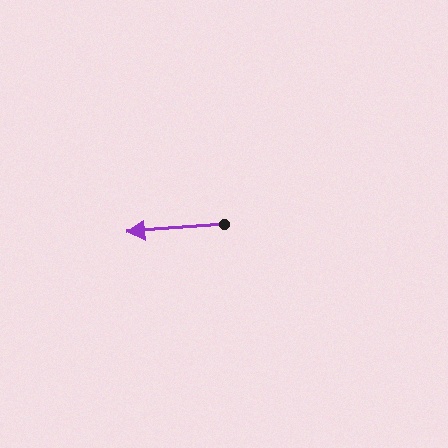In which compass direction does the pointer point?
West.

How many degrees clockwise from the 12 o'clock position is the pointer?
Approximately 265 degrees.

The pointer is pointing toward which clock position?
Roughly 9 o'clock.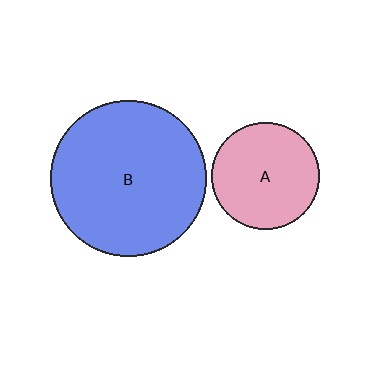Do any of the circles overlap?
No, none of the circles overlap.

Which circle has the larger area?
Circle B (blue).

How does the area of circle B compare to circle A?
Approximately 2.1 times.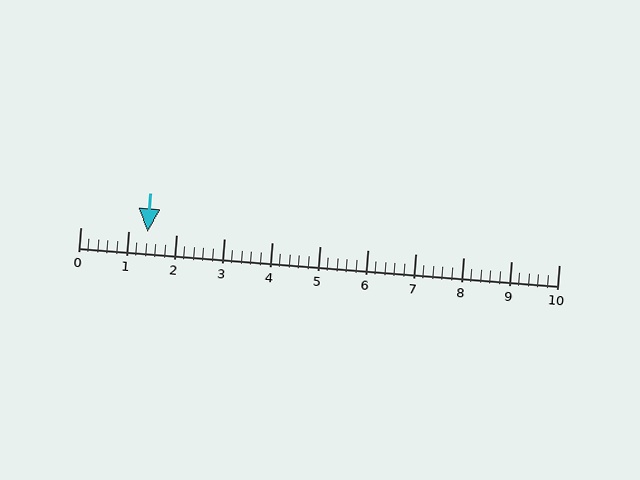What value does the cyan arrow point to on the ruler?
The cyan arrow points to approximately 1.4.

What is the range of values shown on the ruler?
The ruler shows values from 0 to 10.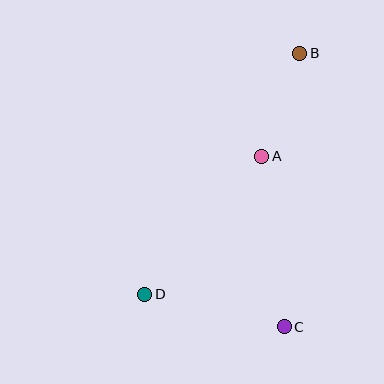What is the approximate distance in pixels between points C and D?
The distance between C and D is approximately 143 pixels.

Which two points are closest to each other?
Points A and B are closest to each other.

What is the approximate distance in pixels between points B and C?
The distance between B and C is approximately 274 pixels.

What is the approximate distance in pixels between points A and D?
The distance between A and D is approximately 181 pixels.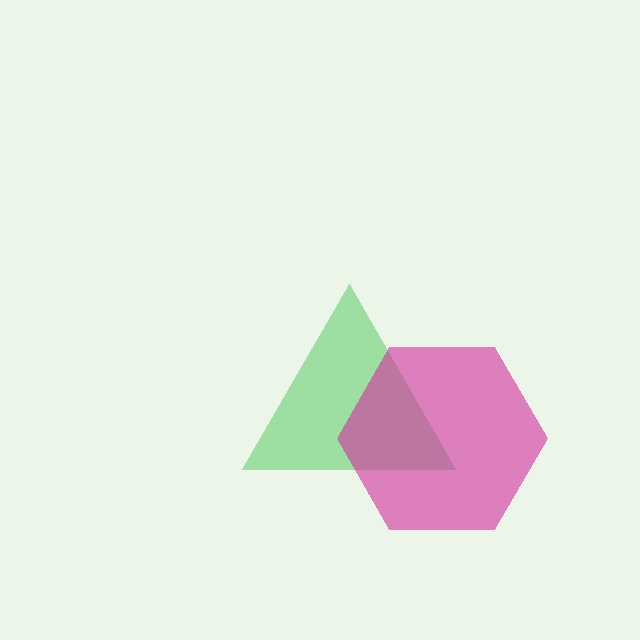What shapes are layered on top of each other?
The layered shapes are: a green triangle, a magenta hexagon.